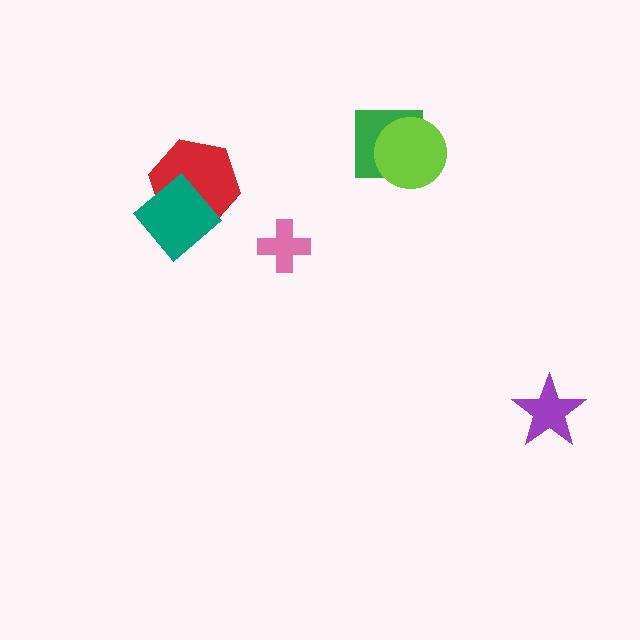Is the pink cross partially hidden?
No, no other shape covers it.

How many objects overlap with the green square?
1 object overlaps with the green square.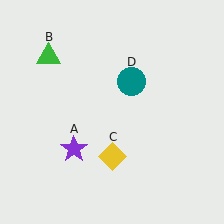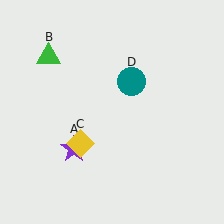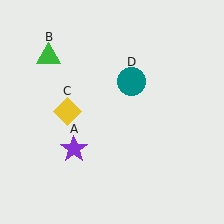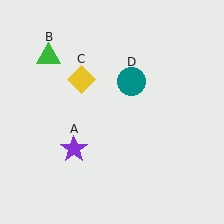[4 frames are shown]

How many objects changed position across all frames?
1 object changed position: yellow diamond (object C).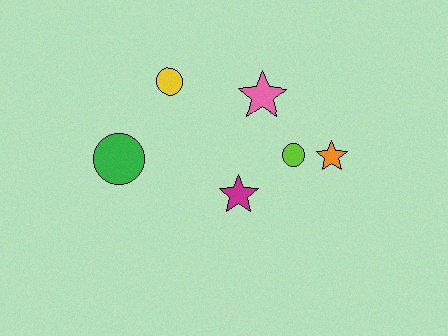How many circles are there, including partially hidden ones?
There are 3 circles.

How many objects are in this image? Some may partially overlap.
There are 6 objects.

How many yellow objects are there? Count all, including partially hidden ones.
There is 1 yellow object.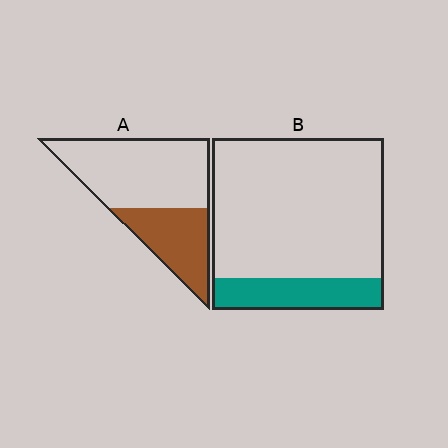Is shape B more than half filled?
No.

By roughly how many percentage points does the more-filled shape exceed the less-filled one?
By roughly 15 percentage points (A over B).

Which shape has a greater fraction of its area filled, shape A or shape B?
Shape A.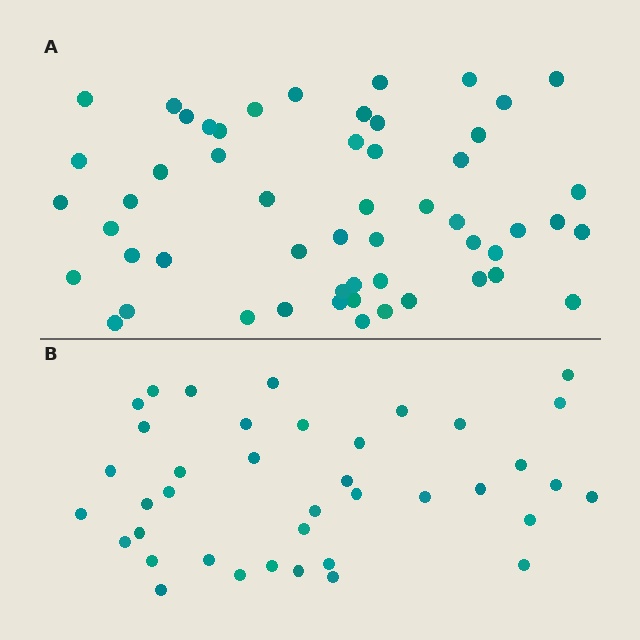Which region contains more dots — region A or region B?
Region A (the top region) has more dots.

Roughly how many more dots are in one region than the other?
Region A has approximately 15 more dots than region B.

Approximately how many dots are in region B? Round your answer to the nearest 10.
About 40 dots. (The exact count is 39, which rounds to 40.)